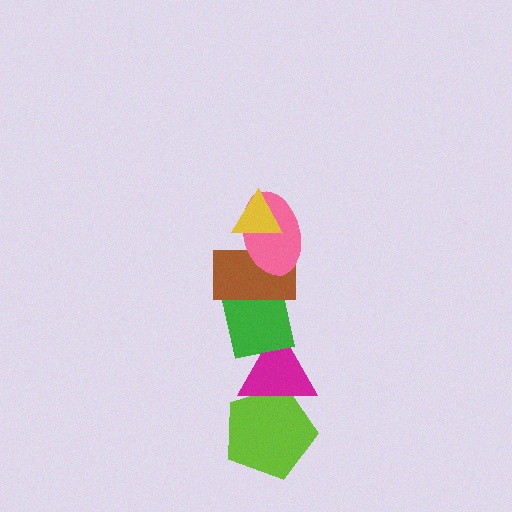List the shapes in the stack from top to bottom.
From top to bottom: the yellow triangle, the pink ellipse, the brown rectangle, the green square, the magenta triangle, the lime pentagon.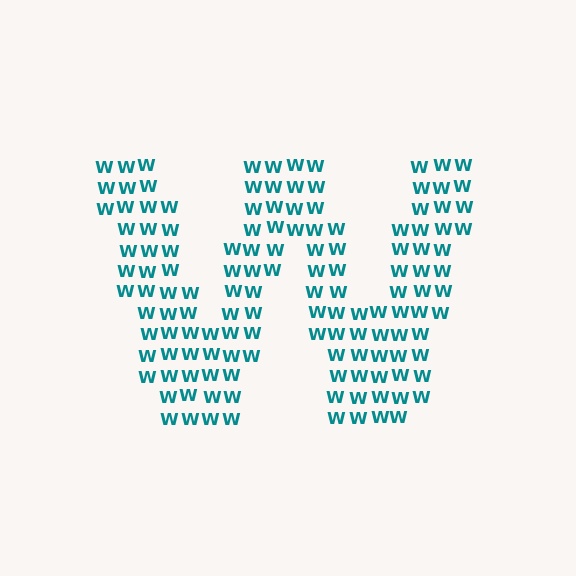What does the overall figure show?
The overall figure shows the letter W.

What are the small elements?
The small elements are letter W's.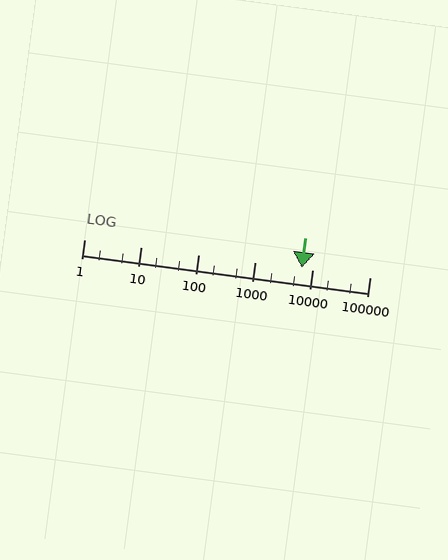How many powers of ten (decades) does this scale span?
The scale spans 5 decades, from 1 to 100000.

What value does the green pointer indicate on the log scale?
The pointer indicates approximately 6500.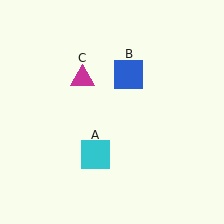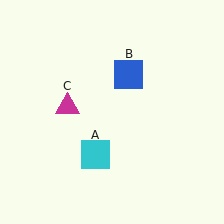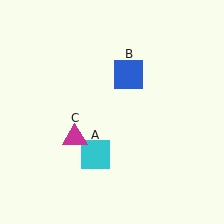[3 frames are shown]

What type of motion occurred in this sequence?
The magenta triangle (object C) rotated counterclockwise around the center of the scene.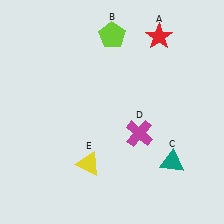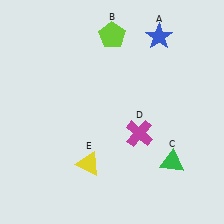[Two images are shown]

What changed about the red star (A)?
In Image 1, A is red. In Image 2, it changed to blue.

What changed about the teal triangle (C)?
In Image 1, C is teal. In Image 2, it changed to green.